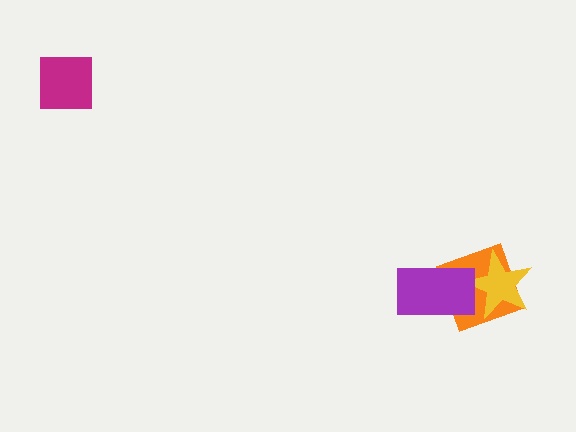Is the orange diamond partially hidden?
Yes, it is partially covered by another shape.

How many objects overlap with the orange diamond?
2 objects overlap with the orange diamond.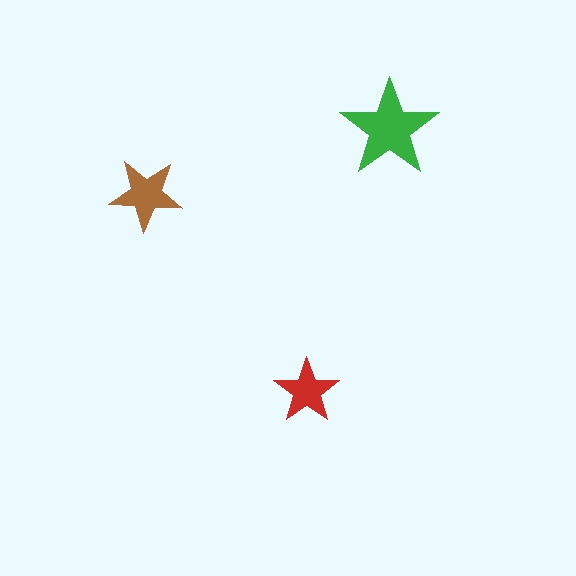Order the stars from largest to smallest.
the green one, the brown one, the red one.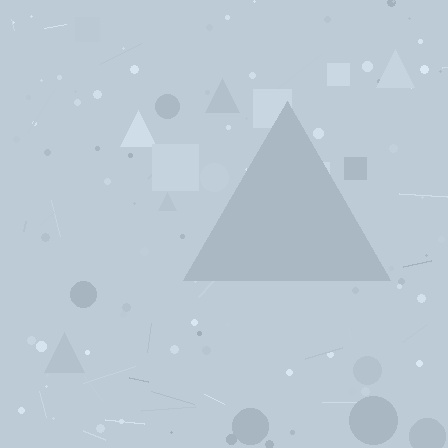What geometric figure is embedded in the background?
A triangle is embedded in the background.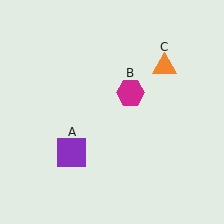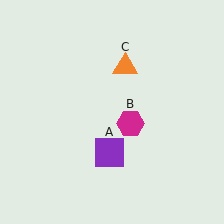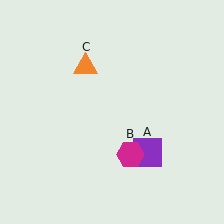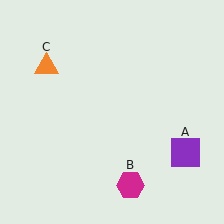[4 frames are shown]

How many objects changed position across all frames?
3 objects changed position: purple square (object A), magenta hexagon (object B), orange triangle (object C).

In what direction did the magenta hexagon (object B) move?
The magenta hexagon (object B) moved down.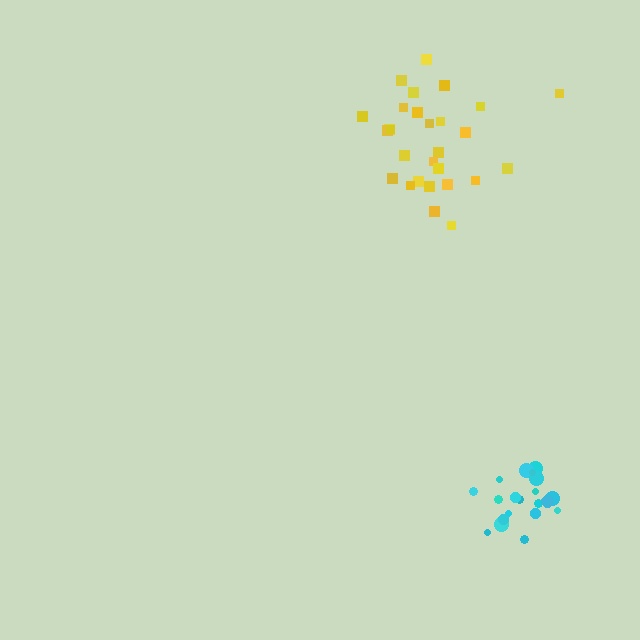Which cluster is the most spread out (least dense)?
Yellow.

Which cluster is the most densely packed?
Cyan.